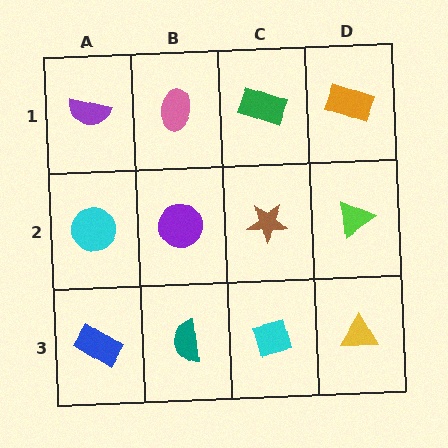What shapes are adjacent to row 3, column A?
A cyan circle (row 2, column A), a teal semicircle (row 3, column B).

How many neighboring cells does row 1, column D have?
2.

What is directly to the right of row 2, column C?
A lime triangle.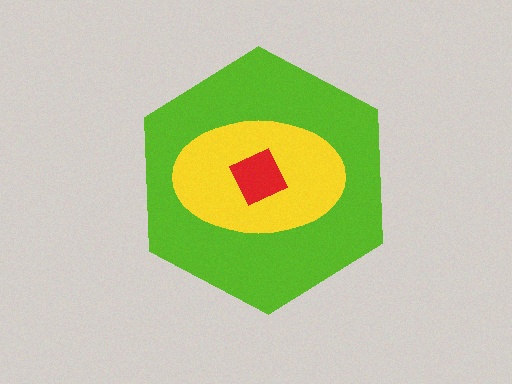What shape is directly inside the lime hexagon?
The yellow ellipse.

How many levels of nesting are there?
3.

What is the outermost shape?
The lime hexagon.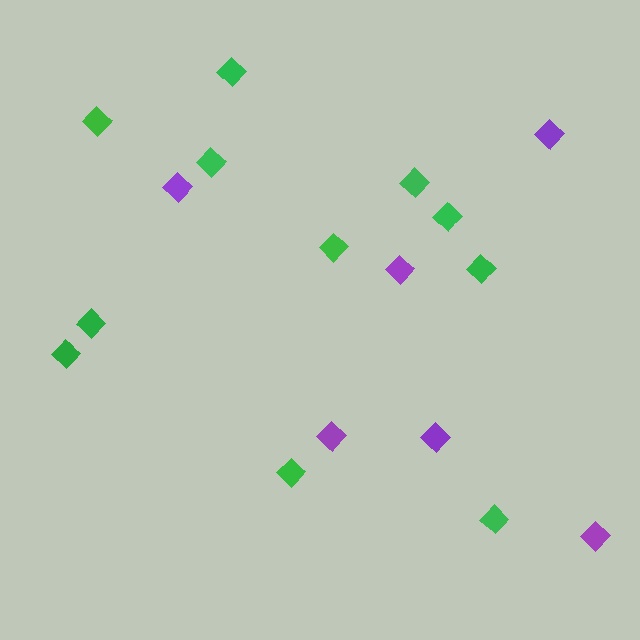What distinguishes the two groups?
There are 2 groups: one group of purple diamonds (6) and one group of green diamonds (11).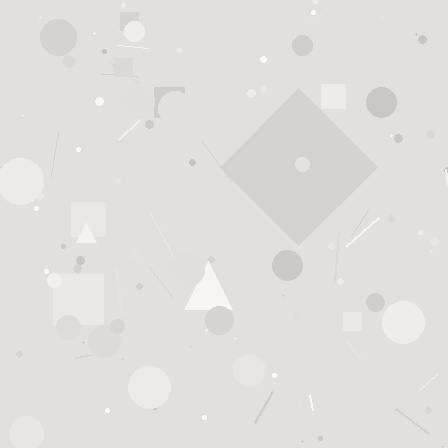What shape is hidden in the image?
A diamond is hidden in the image.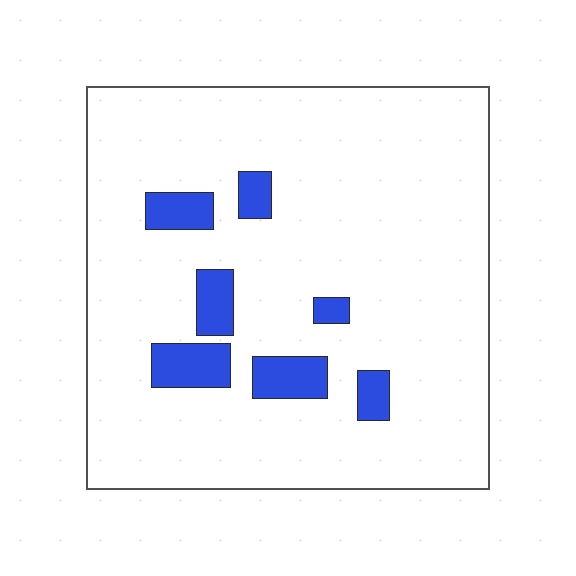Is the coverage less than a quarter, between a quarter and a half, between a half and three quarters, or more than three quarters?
Less than a quarter.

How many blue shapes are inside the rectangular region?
7.